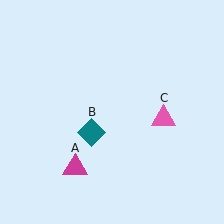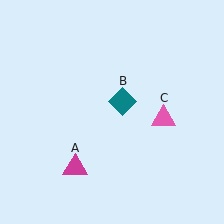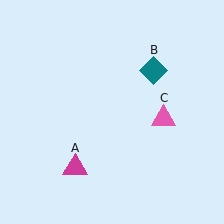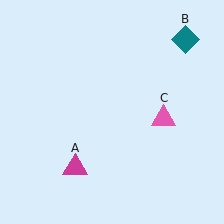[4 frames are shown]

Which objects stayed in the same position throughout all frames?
Magenta triangle (object A) and pink triangle (object C) remained stationary.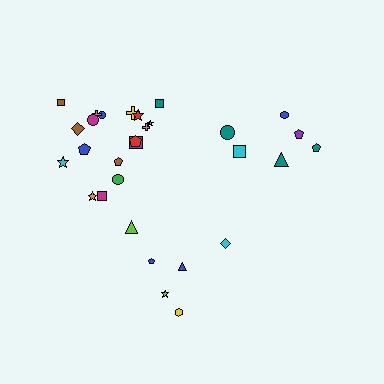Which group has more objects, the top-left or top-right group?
The top-left group.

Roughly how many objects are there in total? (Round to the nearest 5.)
Roughly 30 objects in total.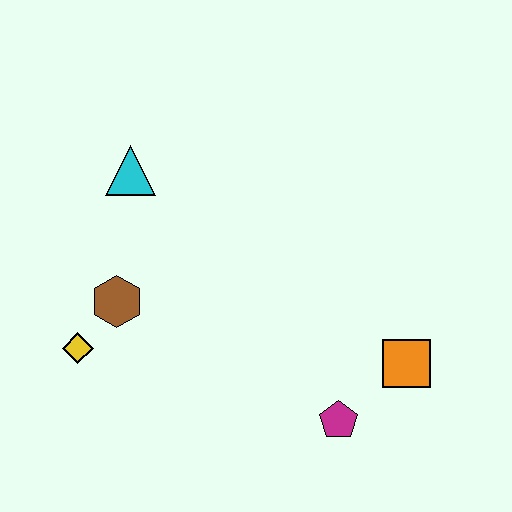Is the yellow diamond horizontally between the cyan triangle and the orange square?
No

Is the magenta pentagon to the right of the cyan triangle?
Yes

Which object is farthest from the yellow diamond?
The orange square is farthest from the yellow diamond.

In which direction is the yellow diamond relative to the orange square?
The yellow diamond is to the left of the orange square.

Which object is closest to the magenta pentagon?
The orange square is closest to the magenta pentagon.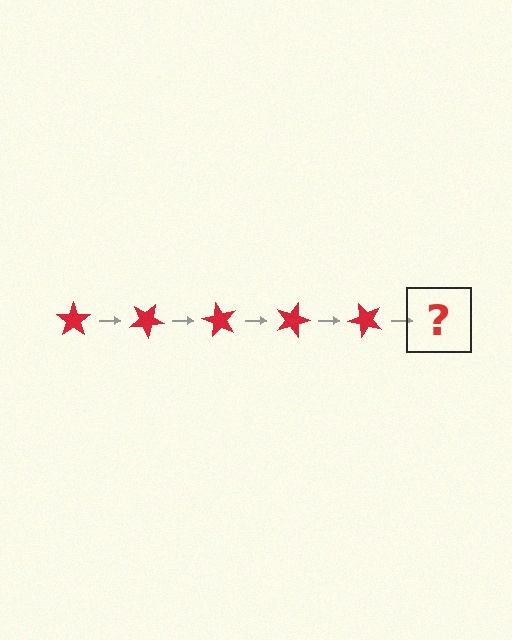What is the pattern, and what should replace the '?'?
The pattern is that the star rotates 30 degrees each step. The '?' should be a red star rotated 150 degrees.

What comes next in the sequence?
The next element should be a red star rotated 150 degrees.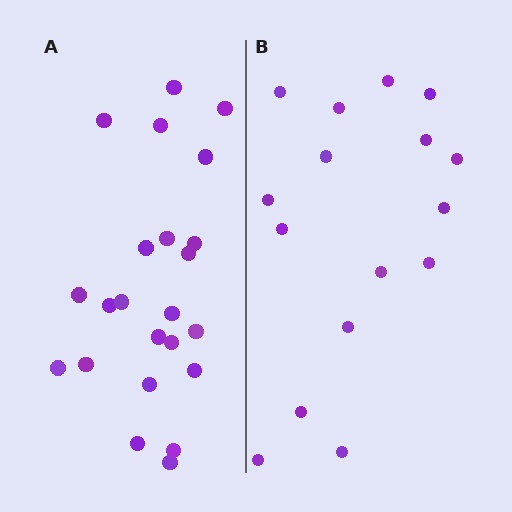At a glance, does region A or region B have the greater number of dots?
Region A (the left region) has more dots.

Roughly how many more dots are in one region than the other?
Region A has roughly 8 or so more dots than region B.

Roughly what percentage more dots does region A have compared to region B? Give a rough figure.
About 45% more.